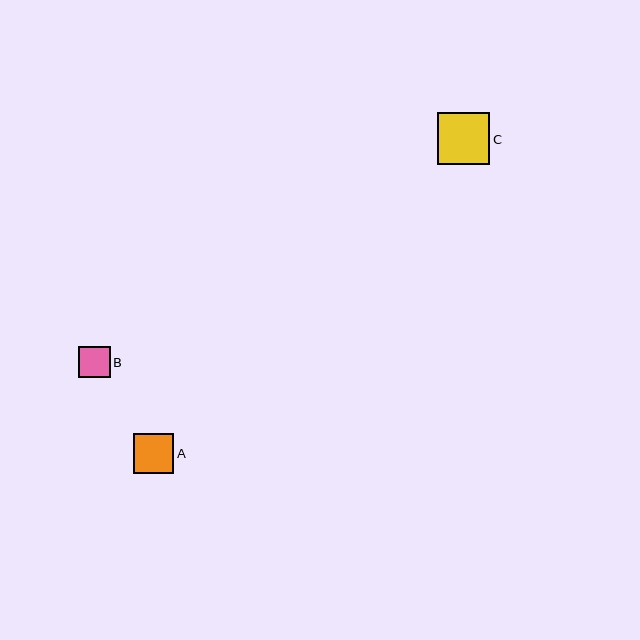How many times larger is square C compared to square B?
Square C is approximately 1.6 times the size of square B.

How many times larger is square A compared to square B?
Square A is approximately 1.3 times the size of square B.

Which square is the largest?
Square C is the largest with a size of approximately 52 pixels.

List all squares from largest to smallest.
From largest to smallest: C, A, B.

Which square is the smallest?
Square B is the smallest with a size of approximately 32 pixels.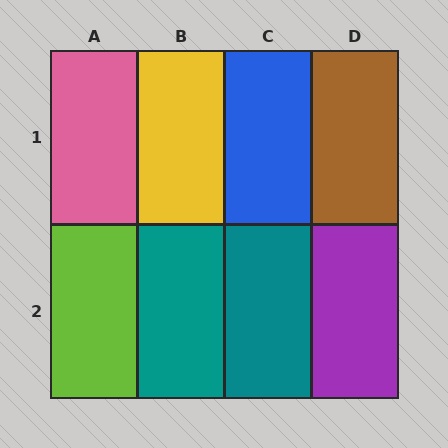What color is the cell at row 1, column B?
Yellow.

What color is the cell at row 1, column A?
Pink.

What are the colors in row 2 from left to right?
Lime, teal, teal, purple.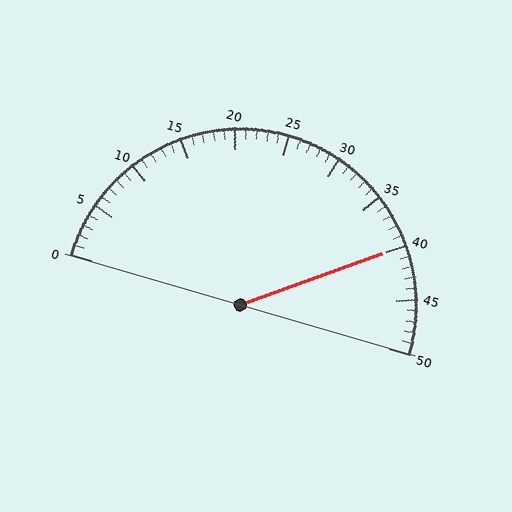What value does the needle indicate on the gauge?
The needle indicates approximately 40.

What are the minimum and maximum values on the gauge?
The gauge ranges from 0 to 50.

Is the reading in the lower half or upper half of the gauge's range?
The reading is in the upper half of the range (0 to 50).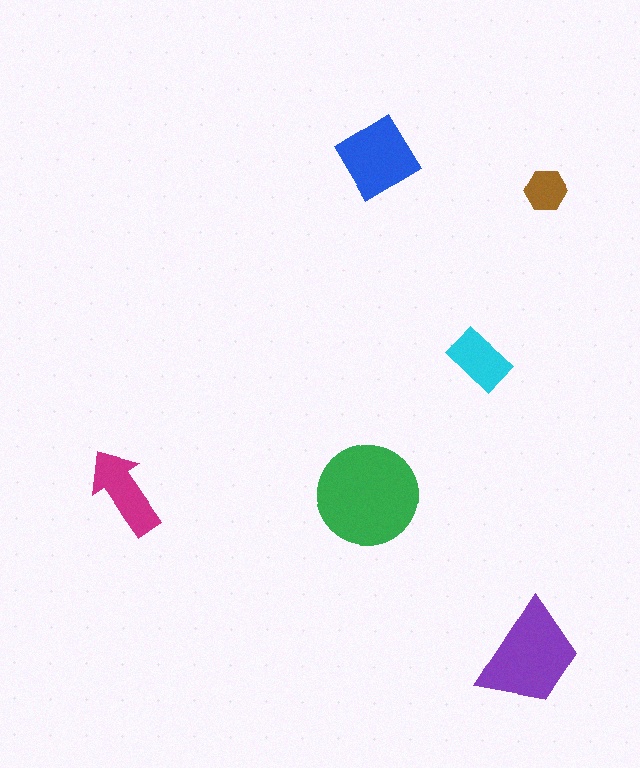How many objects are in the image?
There are 6 objects in the image.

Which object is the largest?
The green circle.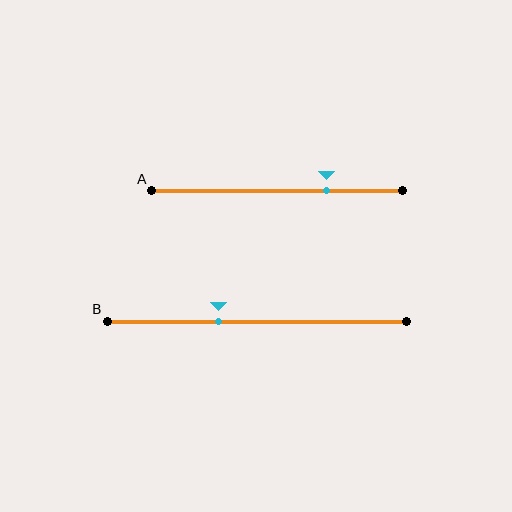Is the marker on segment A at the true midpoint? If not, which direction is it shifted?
No, the marker on segment A is shifted to the right by about 20% of the segment length.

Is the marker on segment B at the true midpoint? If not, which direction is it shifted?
No, the marker on segment B is shifted to the left by about 13% of the segment length.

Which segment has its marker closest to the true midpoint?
Segment B has its marker closest to the true midpoint.